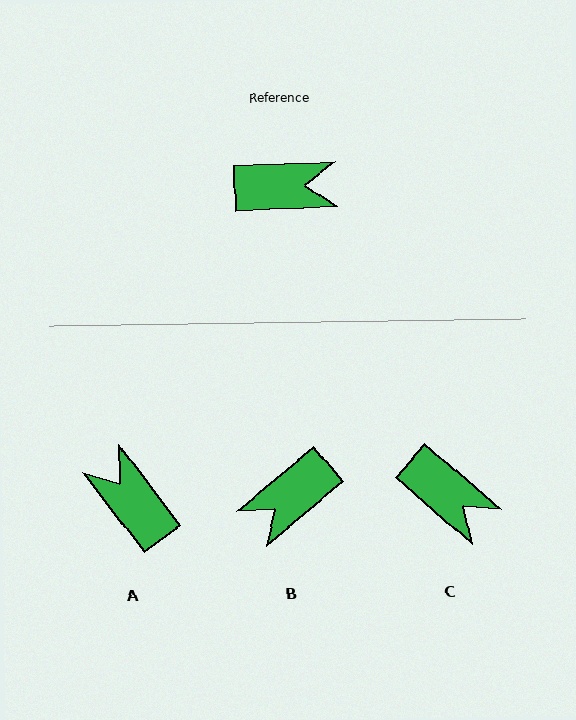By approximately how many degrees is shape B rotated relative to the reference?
Approximately 142 degrees clockwise.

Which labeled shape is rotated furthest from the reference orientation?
B, about 142 degrees away.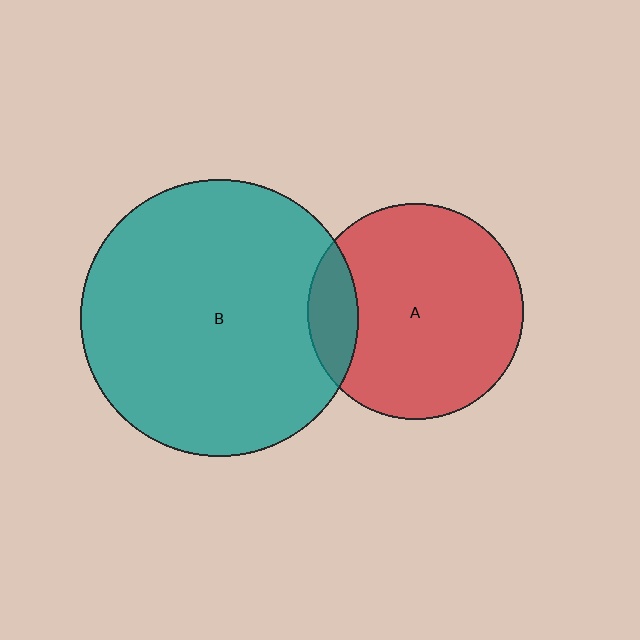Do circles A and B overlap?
Yes.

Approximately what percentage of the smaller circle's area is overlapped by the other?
Approximately 15%.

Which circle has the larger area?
Circle B (teal).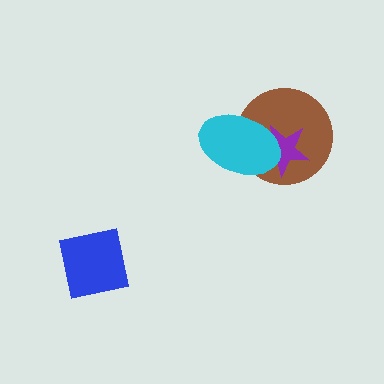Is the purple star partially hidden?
Yes, it is partially covered by another shape.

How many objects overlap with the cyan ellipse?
2 objects overlap with the cyan ellipse.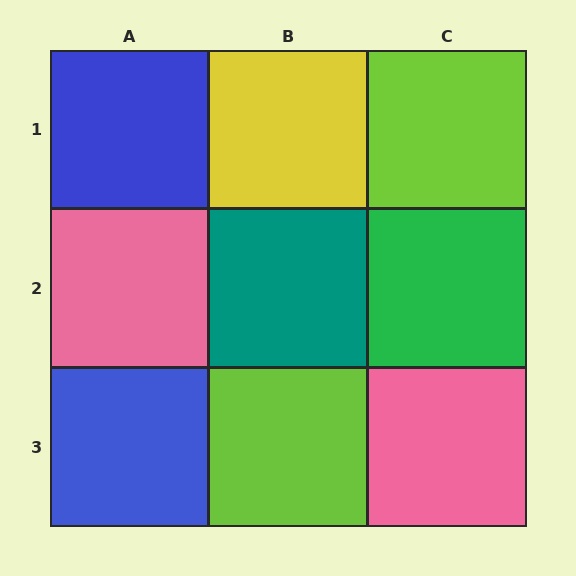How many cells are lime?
2 cells are lime.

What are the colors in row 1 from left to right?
Blue, yellow, lime.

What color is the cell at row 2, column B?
Teal.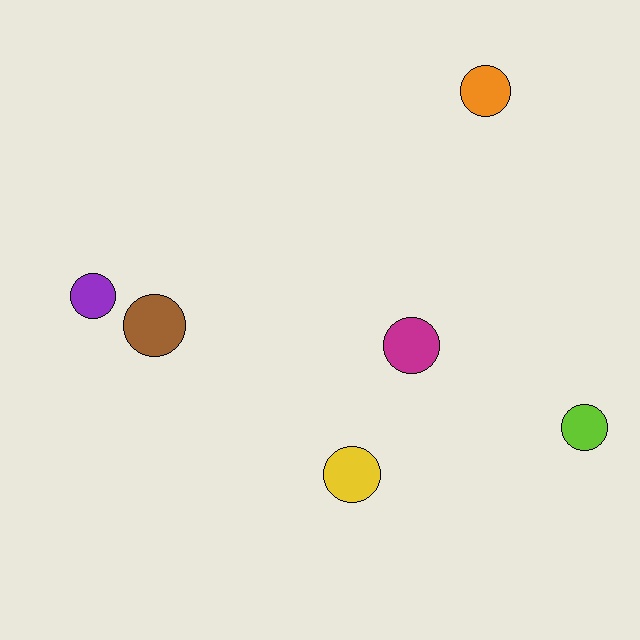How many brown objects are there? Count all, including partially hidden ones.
There is 1 brown object.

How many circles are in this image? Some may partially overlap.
There are 6 circles.